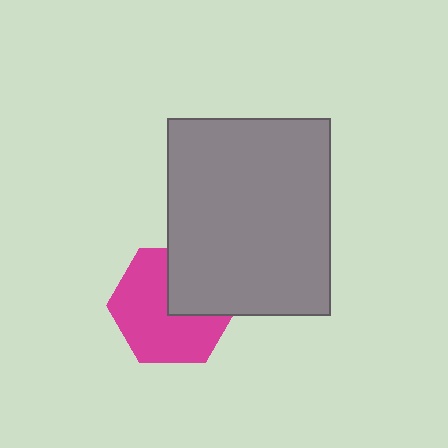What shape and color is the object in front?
The object in front is a gray rectangle.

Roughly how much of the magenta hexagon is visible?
Most of it is visible (roughly 67%).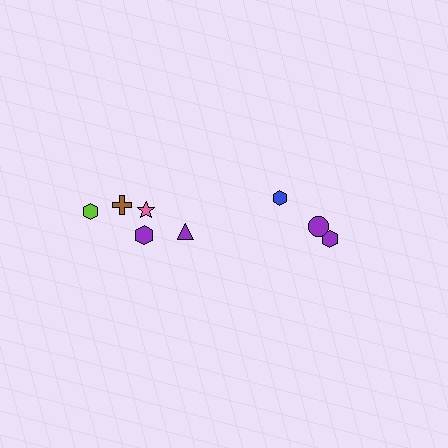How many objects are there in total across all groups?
There are 8 objects.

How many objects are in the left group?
There are 5 objects.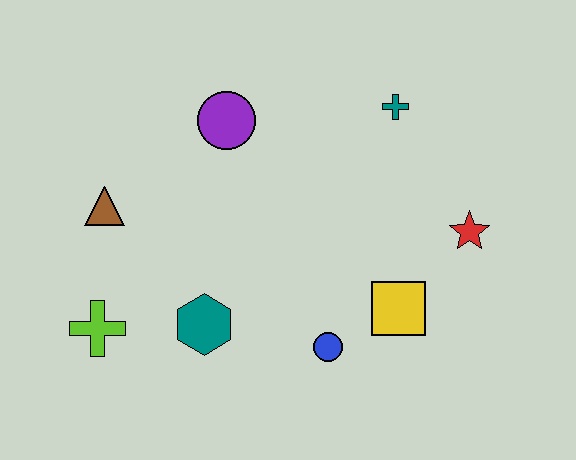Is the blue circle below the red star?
Yes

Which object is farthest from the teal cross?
The lime cross is farthest from the teal cross.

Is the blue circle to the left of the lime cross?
No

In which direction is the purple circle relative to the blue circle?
The purple circle is above the blue circle.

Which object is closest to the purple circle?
The brown triangle is closest to the purple circle.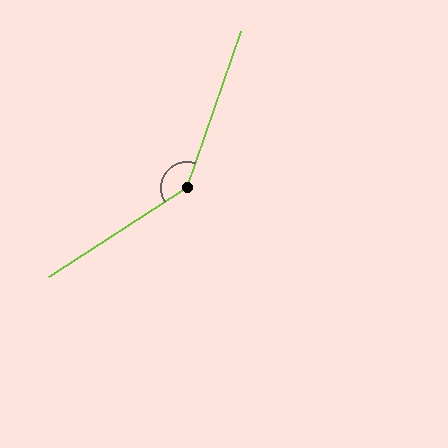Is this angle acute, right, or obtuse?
It is obtuse.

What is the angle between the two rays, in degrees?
Approximately 142 degrees.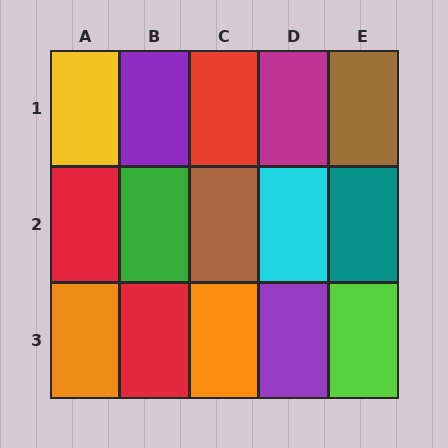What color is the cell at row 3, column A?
Orange.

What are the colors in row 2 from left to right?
Red, green, brown, cyan, teal.